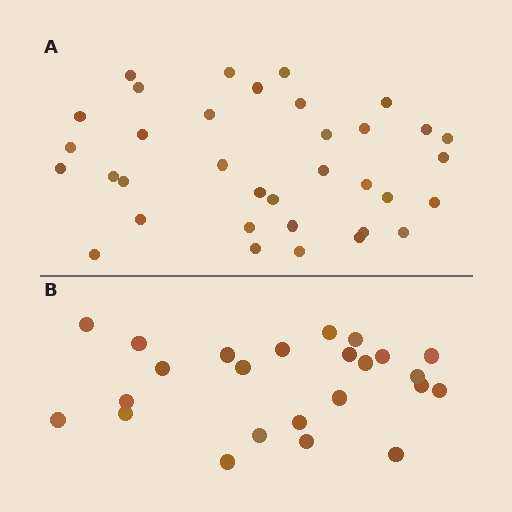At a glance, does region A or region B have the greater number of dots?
Region A (the top region) has more dots.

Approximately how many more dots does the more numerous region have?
Region A has roughly 12 or so more dots than region B.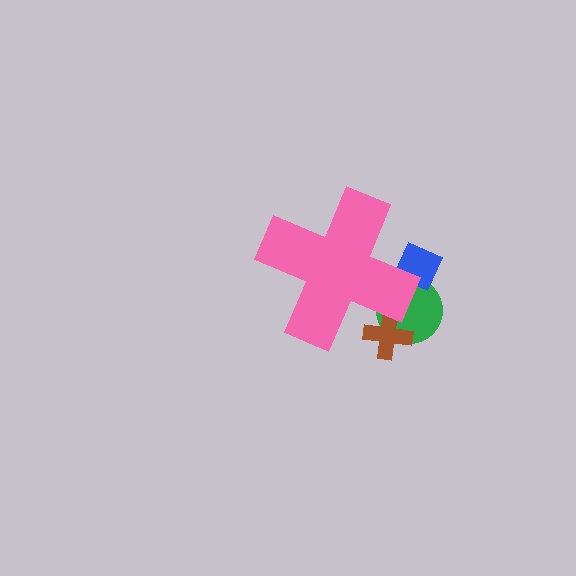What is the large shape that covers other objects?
A pink cross.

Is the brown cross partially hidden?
Yes, the brown cross is partially hidden behind the pink cross.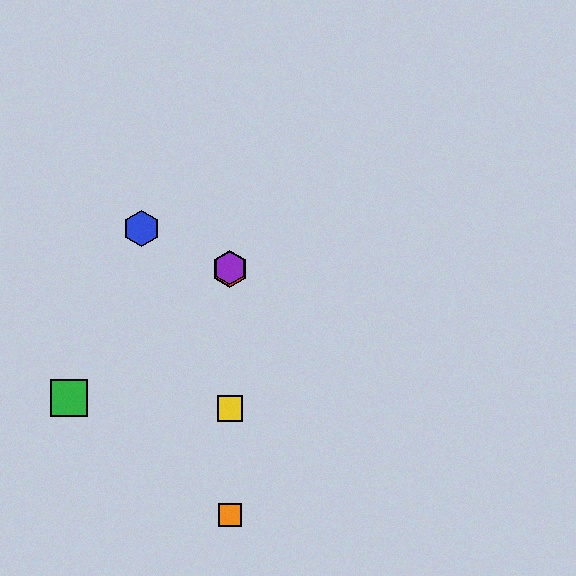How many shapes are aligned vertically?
4 shapes (the red hexagon, the yellow square, the purple hexagon, the orange square) are aligned vertically.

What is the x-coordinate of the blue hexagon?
The blue hexagon is at x≈141.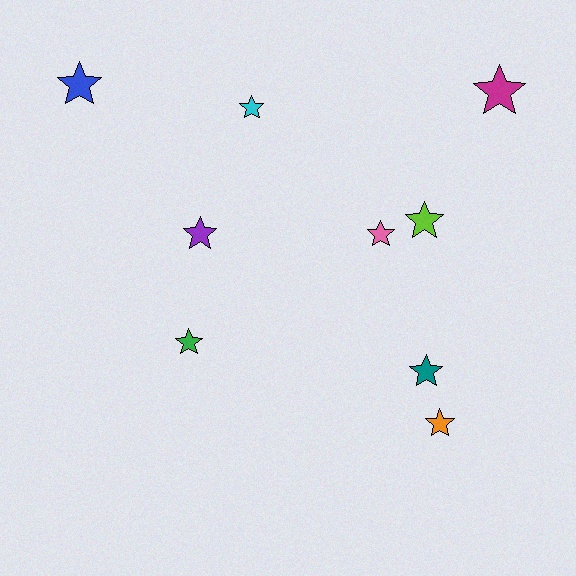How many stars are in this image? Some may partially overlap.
There are 9 stars.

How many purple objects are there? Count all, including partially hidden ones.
There is 1 purple object.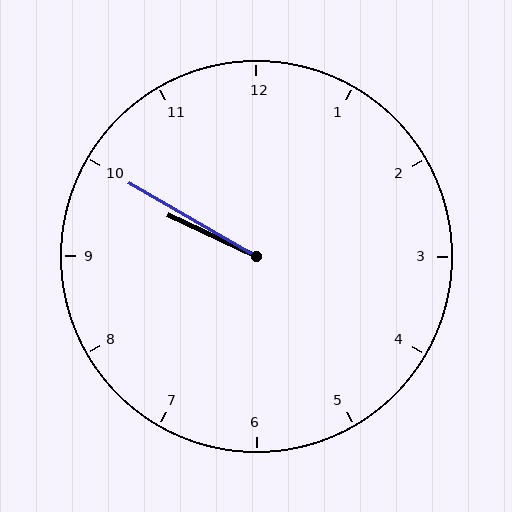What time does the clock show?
9:50.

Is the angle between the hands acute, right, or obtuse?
It is acute.